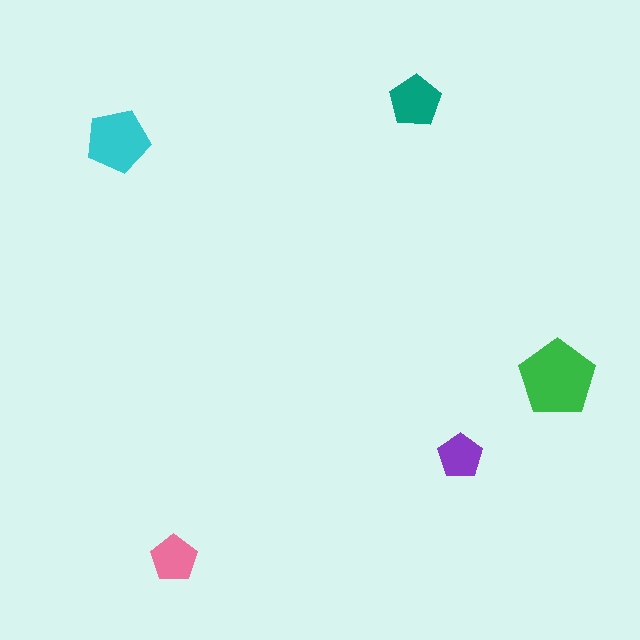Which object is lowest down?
The pink pentagon is bottommost.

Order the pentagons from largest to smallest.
the green one, the cyan one, the teal one, the pink one, the purple one.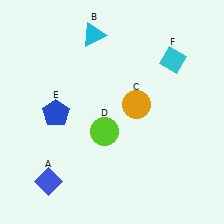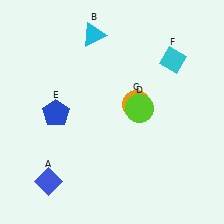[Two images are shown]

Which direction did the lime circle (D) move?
The lime circle (D) moved right.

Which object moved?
The lime circle (D) moved right.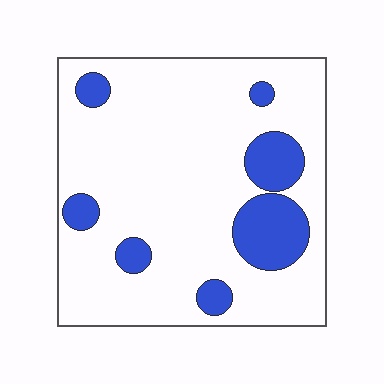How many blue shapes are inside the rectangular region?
7.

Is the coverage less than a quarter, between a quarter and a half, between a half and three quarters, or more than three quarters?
Less than a quarter.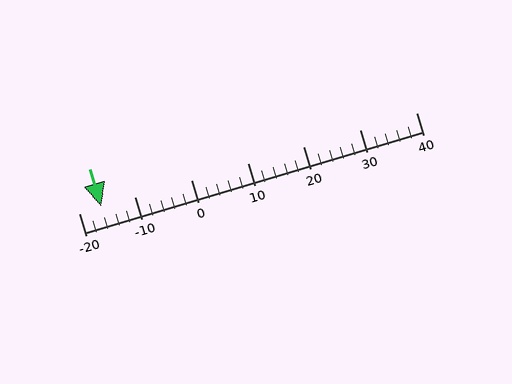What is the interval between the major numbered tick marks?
The major tick marks are spaced 10 units apart.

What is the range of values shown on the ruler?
The ruler shows values from -20 to 40.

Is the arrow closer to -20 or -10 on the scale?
The arrow is closer to -20.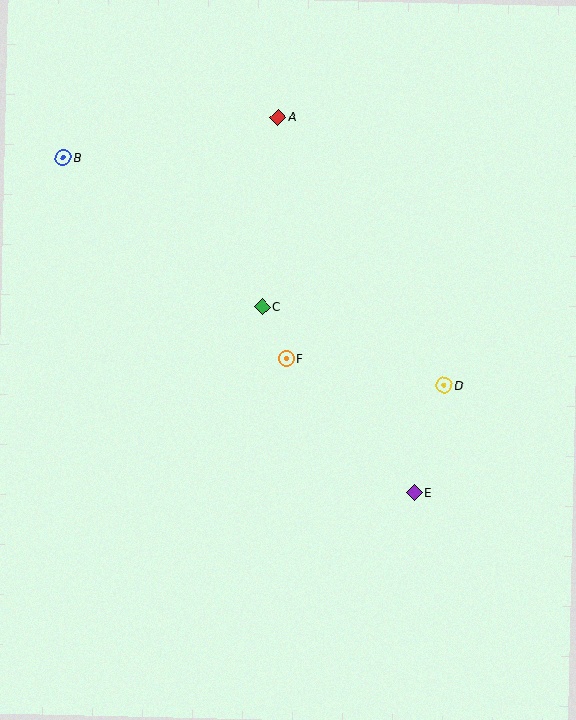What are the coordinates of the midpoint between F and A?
The midpoint between F and A is at (282, 238).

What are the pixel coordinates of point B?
Point B is at (63, 158).